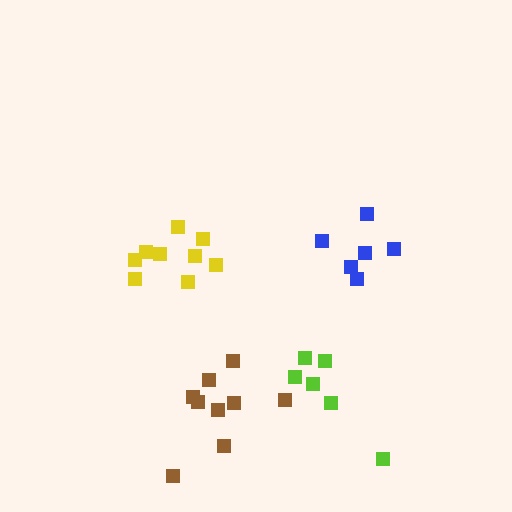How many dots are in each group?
Group 1: 6 dots, Group 2: 6 dots, Group 3: 9 dots, Group 4: 9 dots (30 total).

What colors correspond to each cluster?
The clusters are colored: blue, lime, yellow, brown.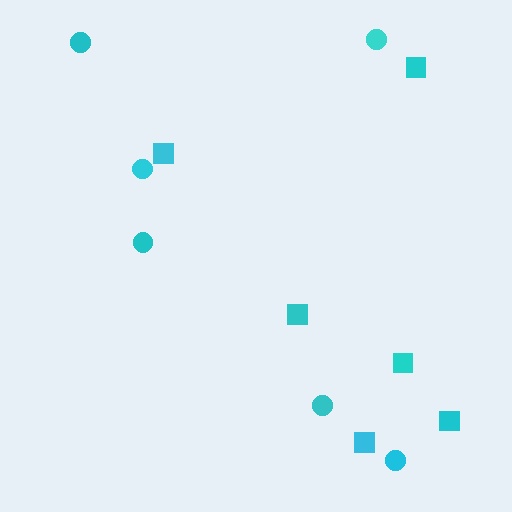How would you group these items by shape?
There are 2 groups: one group of circles (6) and one group of squares (6).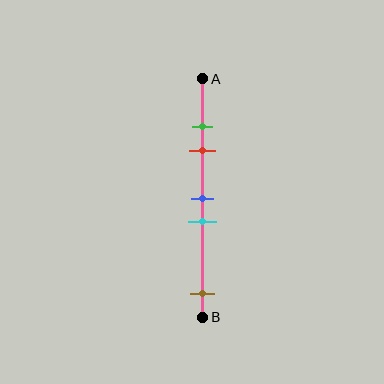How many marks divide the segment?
There are 5 marks dividing the segment.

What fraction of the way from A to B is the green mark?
The green mark is approximately 20% (0.2) of the way from A to B.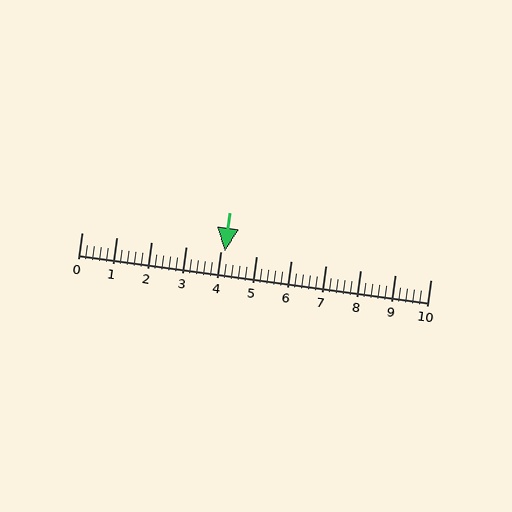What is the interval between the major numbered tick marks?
The major tick marks are spaced 1 units apart.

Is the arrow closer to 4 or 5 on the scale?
The arrow is closer to 4.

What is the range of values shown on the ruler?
The ruler shows values from 0 to 10.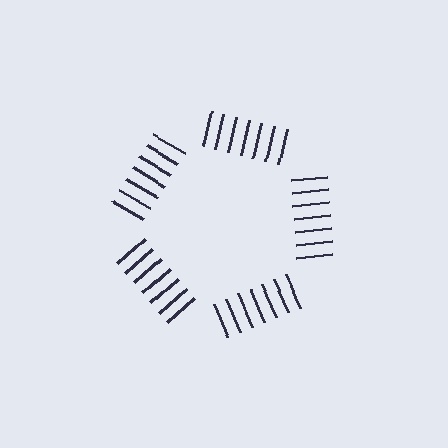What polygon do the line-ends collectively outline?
An illusory pentagon — the line segments terminate on its edges but no continuous stroke is drawn.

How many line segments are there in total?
35 — 7 along each of the 5 edges.